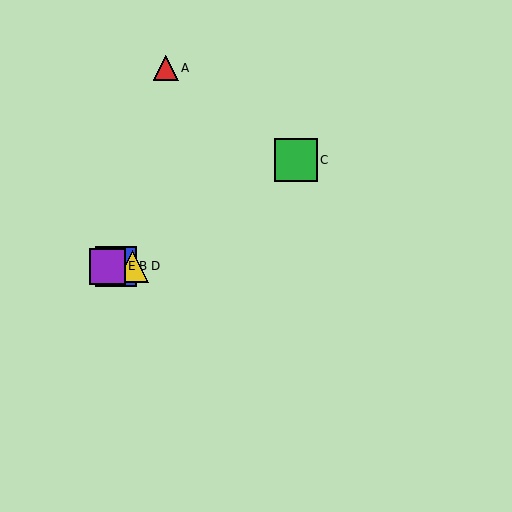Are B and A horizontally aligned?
No, B is at y≈266 and A is at y≈68.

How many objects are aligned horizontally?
3 objects (B, D, E) are aligned horizontally.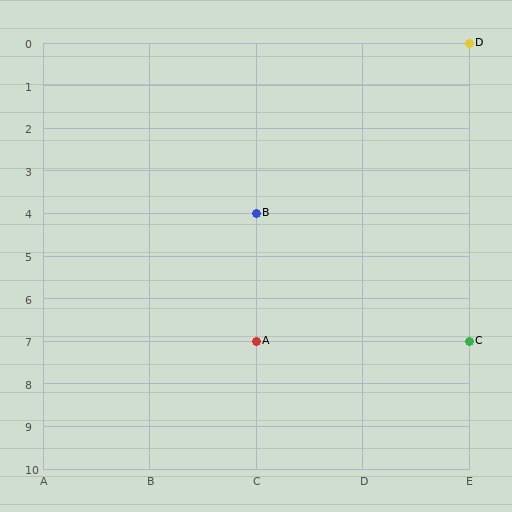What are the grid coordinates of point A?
Point A is at grid coordinates (C, 7).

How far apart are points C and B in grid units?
Points C and B are 2 columns and 3 rows apart (about 3.6 grid units diagonally).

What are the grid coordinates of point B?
Point B is at grid coordinates (C, 4).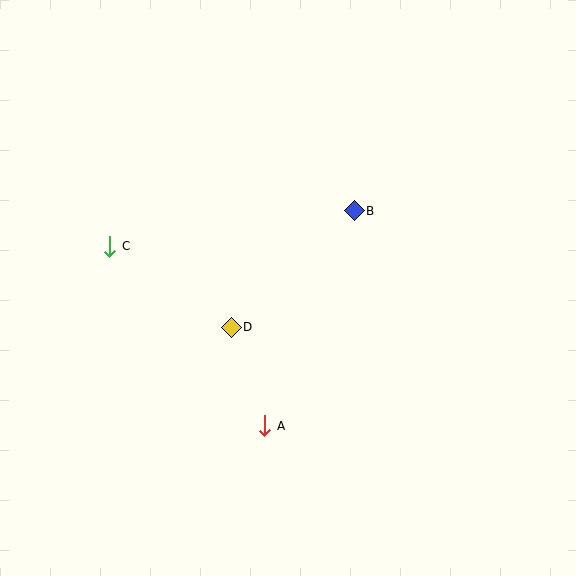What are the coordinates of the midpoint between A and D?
The midpoint between A and D is at (248, 377).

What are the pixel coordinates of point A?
Point A is at (265, 426).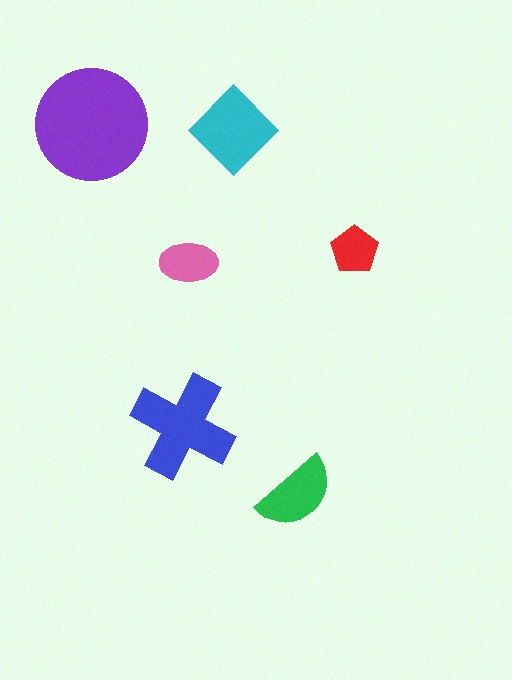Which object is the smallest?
The red pentagon.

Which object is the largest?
The purple circle.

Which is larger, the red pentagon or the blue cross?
The blue cross.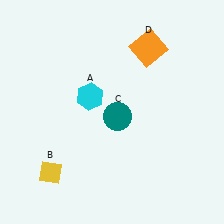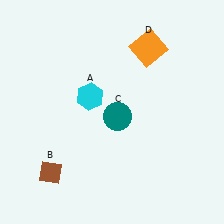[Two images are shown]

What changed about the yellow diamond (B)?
In Image 1, B is yellow. In Image 2, it changed to brown.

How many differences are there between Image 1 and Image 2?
There is 1 difference between the two images.